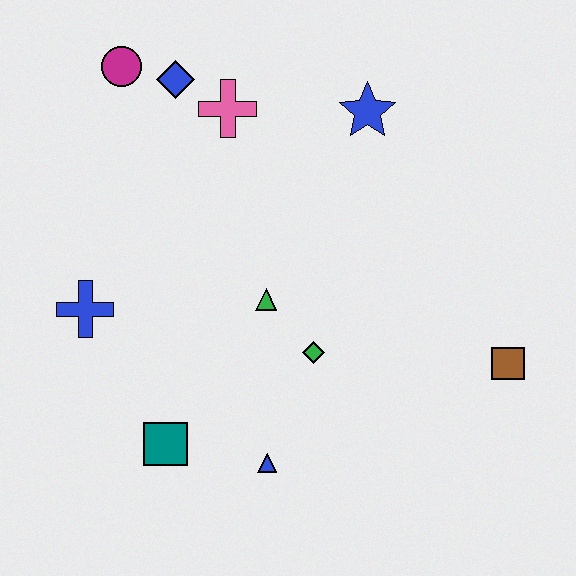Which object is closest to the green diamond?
The green triangle is closest to the green diamond.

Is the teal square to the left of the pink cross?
Yes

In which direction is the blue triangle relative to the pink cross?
The blue triangle is below the pink cross.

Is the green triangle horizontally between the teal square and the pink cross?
No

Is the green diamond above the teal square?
Yes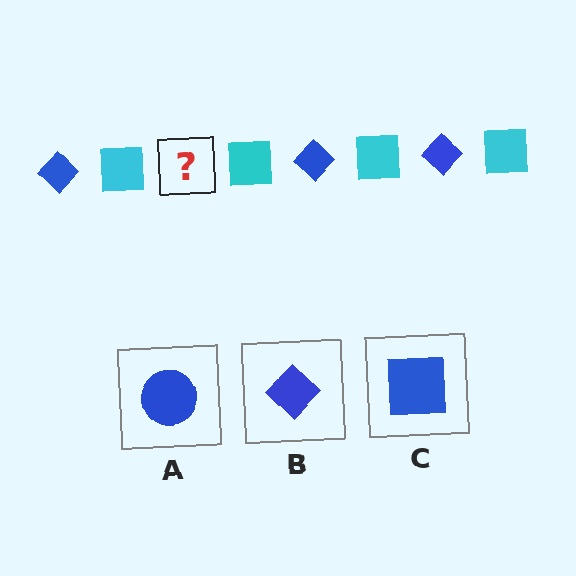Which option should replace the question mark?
Option B.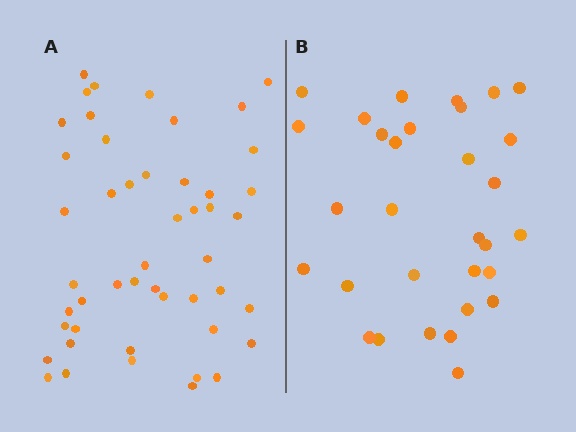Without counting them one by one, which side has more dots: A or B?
Region A (the left region) has more dots.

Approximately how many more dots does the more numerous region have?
Region A has approximately 15 more dots than region B.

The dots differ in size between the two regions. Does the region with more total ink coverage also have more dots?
No. Region B has more total ink coverage because its dots are larger, but region A actually contains more individual dots. Total area can be misleading — the number of items is what matters here.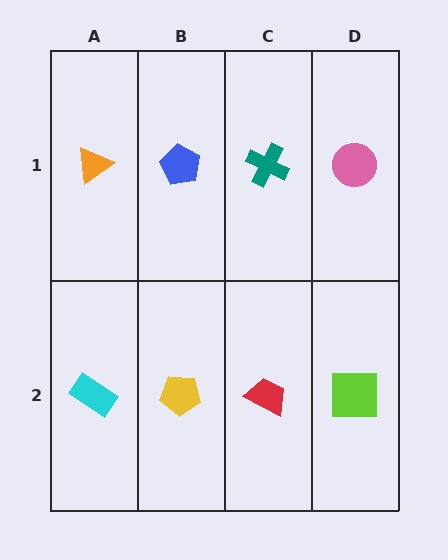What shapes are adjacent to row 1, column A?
A cyan rectangle (row 2, column A), a blue pentagon (row 1, column B).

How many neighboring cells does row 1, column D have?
2.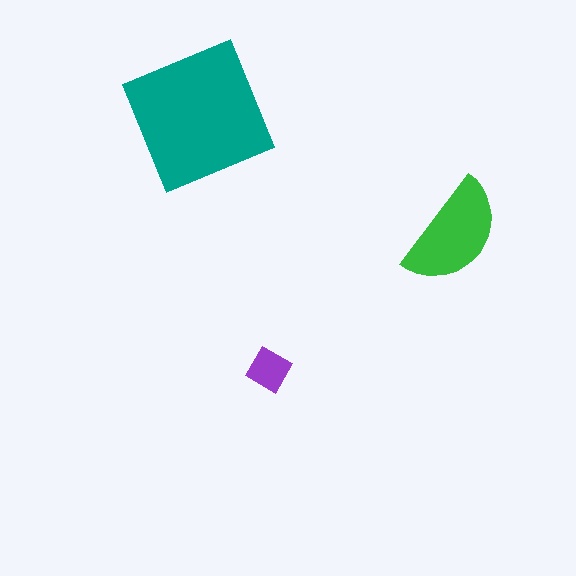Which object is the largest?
The teal square.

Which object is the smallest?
The purple diamond.